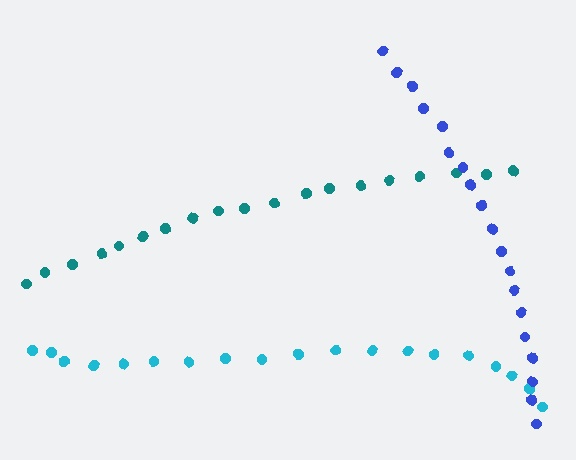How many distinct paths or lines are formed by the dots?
There are 3 distinct paths.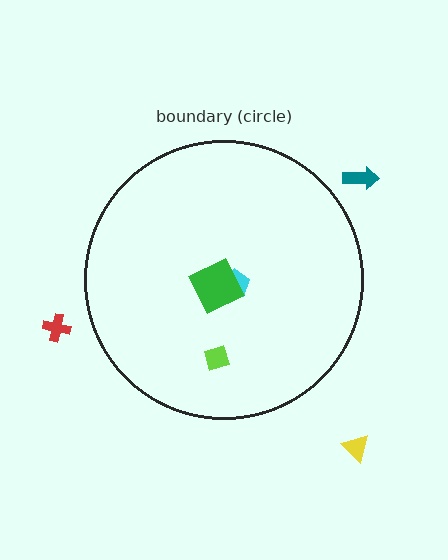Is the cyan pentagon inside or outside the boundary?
Inside.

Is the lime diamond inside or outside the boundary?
Inside.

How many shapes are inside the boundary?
3 inside, 3 outside.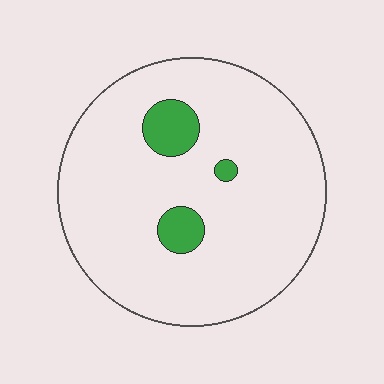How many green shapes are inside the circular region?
3.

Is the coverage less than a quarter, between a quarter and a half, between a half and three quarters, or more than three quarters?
Less than a quarter.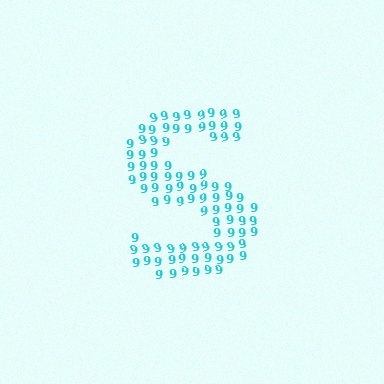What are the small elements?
The small elements are digit 9's.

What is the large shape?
The large shape is the letter S.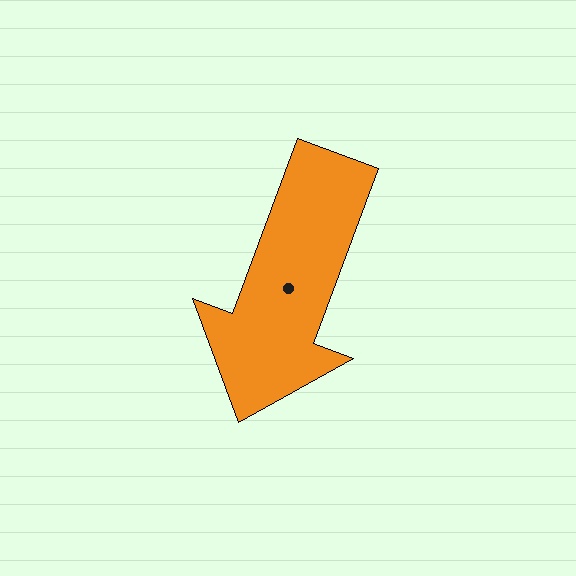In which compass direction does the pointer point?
South.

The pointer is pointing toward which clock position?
Roughly 7 o'clock.